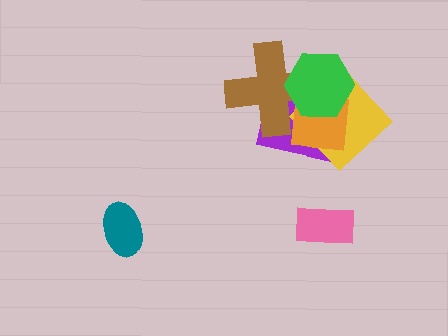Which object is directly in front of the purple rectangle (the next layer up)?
The brown cross is directly in front of the purple rectangle.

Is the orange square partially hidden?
Yes, it is partially covered by another shape.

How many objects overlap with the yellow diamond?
3 objects overlap with the yellow diamond.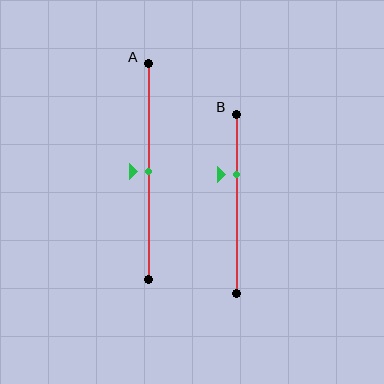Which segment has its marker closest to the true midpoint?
Segment A has its marker closest to the true midpoint.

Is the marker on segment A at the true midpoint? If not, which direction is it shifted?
Yes, the marker on segment A is at the true midpoint.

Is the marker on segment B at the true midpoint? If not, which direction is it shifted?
No, the marker on segment B is shifted upward by about 17% of the segment length.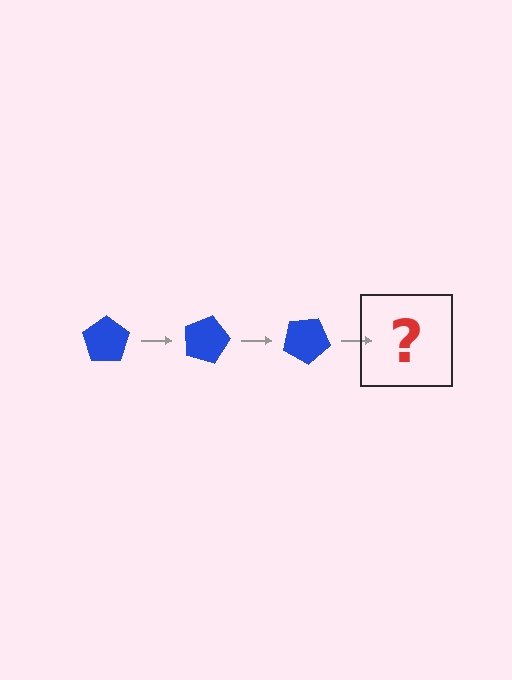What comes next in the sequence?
The next element should be a blue pentagon rotated 45 degrees.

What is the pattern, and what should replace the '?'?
The pattern is that the pentagon rotates 15 degrees each step. The '?' should be a blue pentagon rotated 45 degrees.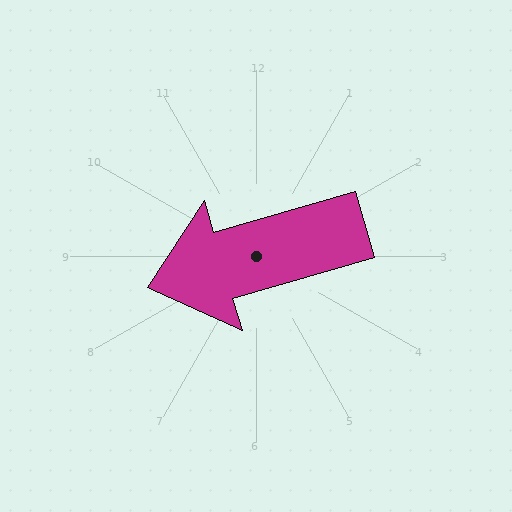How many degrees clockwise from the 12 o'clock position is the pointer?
Approximately 254 degrees.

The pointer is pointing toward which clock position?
Roughly 8 o'clock.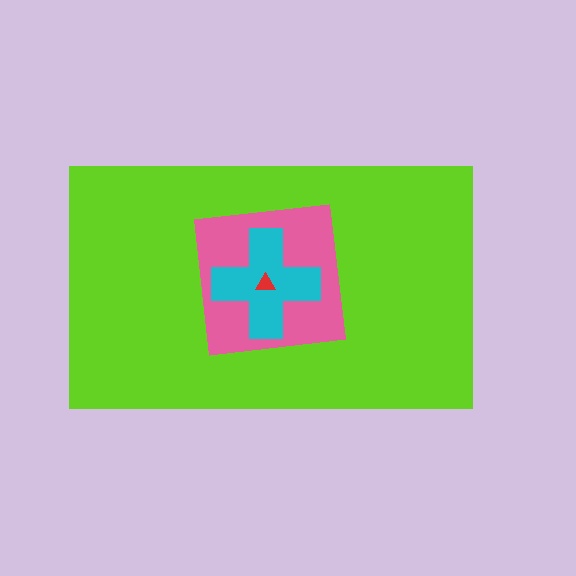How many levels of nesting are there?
4.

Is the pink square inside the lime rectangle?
Yes.